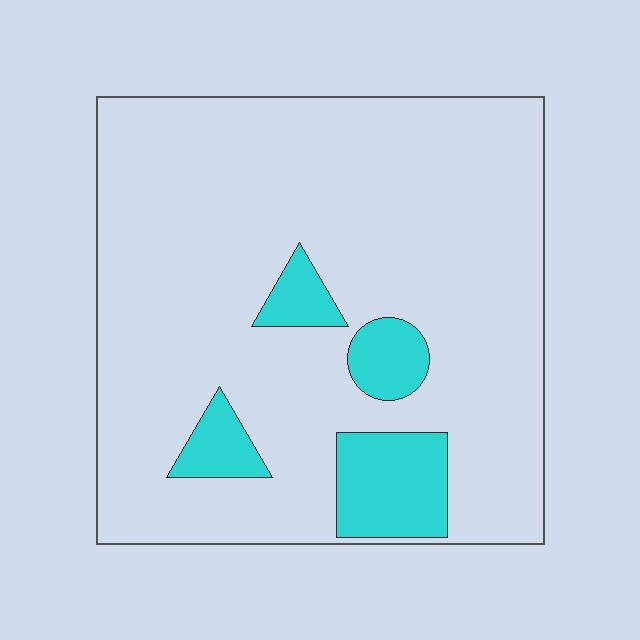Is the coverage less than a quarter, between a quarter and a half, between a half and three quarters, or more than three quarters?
Less than a quarter.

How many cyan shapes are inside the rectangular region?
4.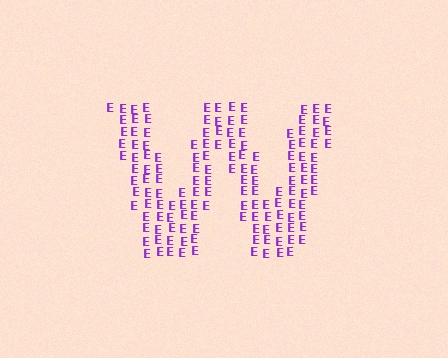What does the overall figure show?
The overall figure shows the letter W.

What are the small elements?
The small elements are letter E's.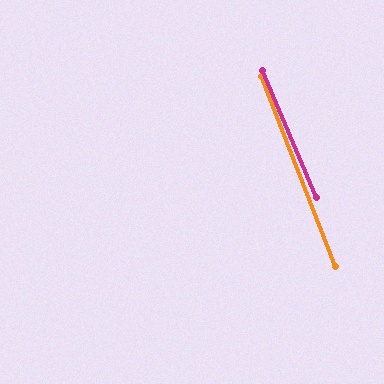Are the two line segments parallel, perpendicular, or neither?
Parallel — their directions differ by only 1.2°.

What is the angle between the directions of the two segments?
Approximately 1 degree.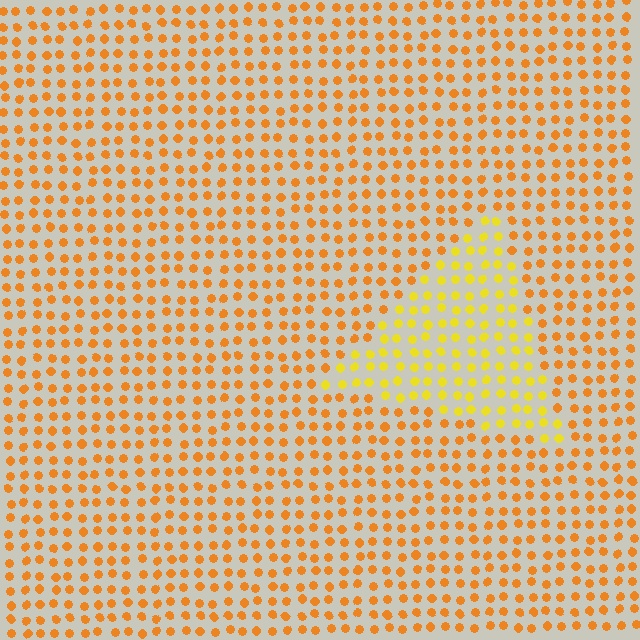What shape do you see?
I see a triangle.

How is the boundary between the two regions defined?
The boundary is defined purely by a slight shift in hue (about 27 degrees). Spacing, size, and orientation are identical on both sides.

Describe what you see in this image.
The image is filled with small orange elements in a uniform arrangement. A triangle-shaped region is visible where the elements are tinted to a slightly different hue, forming a subtle color boundary.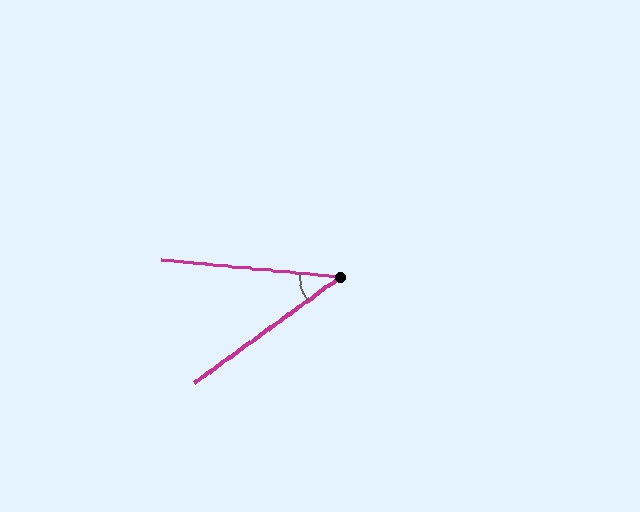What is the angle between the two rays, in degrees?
Approximately 42 degrees.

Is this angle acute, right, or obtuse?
It is acute.